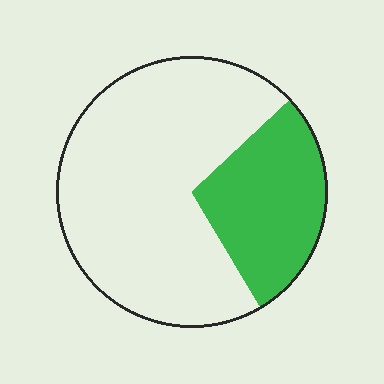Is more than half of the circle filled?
No.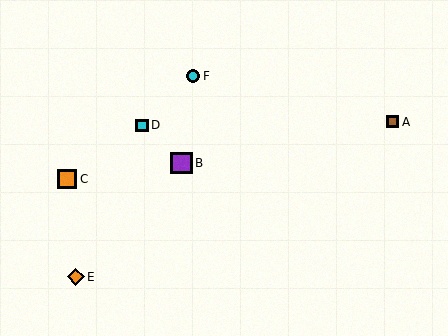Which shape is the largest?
The purple square (labeled B) is the largest.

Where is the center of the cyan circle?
The center of the cyan circle is at (193, 76).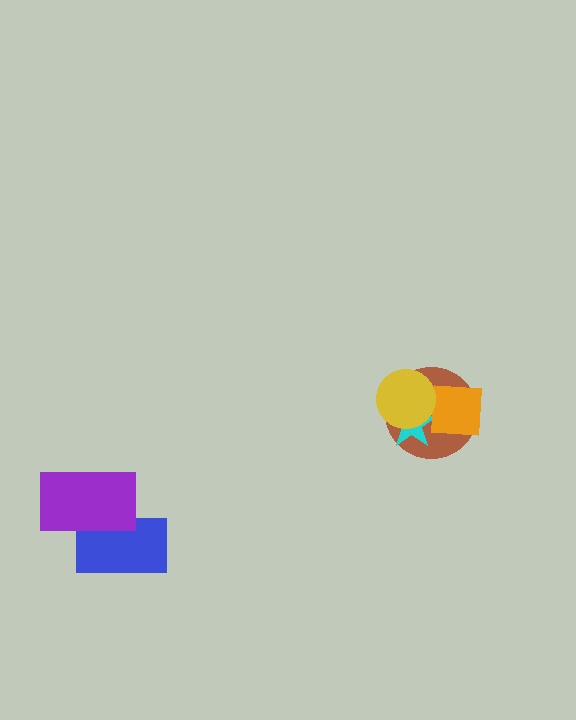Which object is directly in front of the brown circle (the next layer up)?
The cyan star is directly in front of the brown circle.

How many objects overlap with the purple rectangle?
1 object overlaps with the purple rectangle.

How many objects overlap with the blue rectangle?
1 object overlaps with the blue rectangle.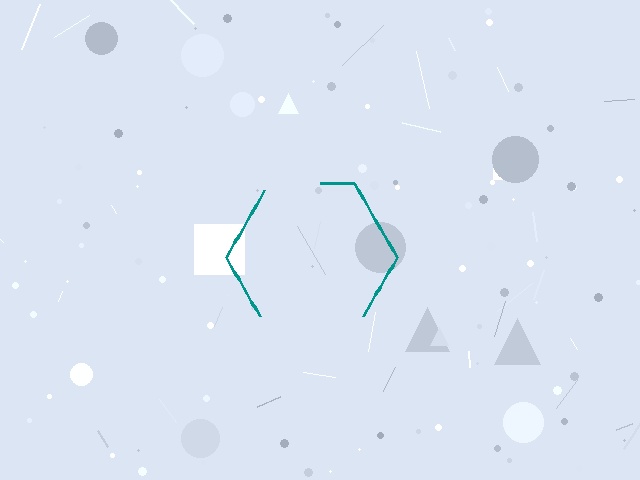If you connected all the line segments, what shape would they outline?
They would outline a hexagon.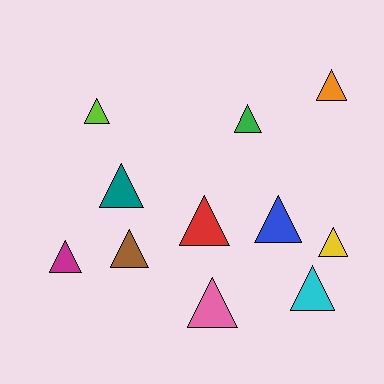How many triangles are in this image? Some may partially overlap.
There are 11 triangles.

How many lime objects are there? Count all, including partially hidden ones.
There is 1 lime object.